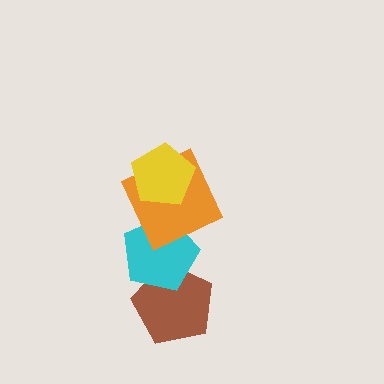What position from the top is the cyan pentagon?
The cyan pentagon is 3rd from the top.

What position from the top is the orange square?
The orange square is 2nd from the top.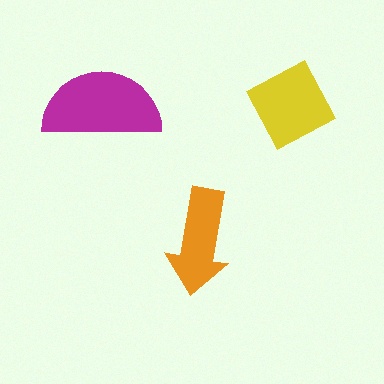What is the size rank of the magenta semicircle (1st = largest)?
1st.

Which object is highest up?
The magenta semicircle is topmost.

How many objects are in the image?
There are 3 objects in the image.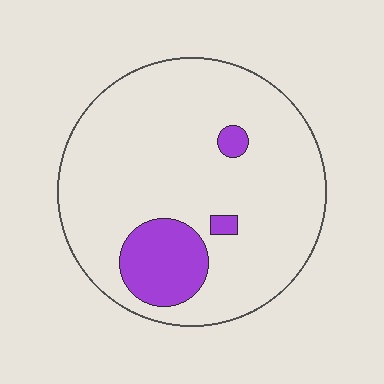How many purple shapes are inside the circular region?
3.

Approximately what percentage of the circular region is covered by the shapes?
Approximately 15%.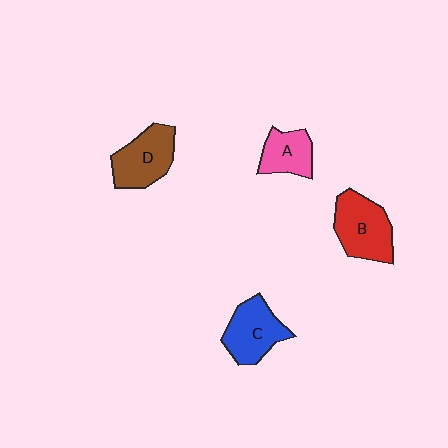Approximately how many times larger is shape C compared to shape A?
Approximately 1.4 times.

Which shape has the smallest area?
Shape A (pink).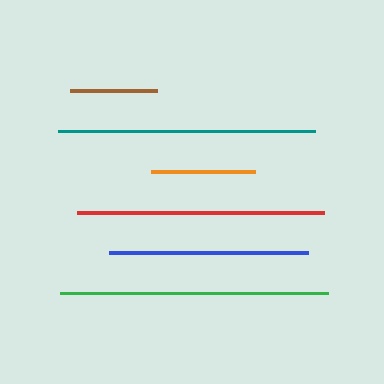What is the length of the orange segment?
The orange segment is approximately 103 pixels long.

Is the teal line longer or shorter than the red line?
The teal line is longer than the red line.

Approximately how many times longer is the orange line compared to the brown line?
The orange line is approximately 1.2 times the length of the brown line.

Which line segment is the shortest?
The brown line is the shortest at approximately 87 pixels.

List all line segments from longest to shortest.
From longest to shortest: green, teal, red, blue, orange, brown.